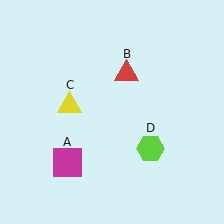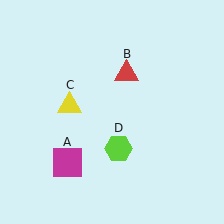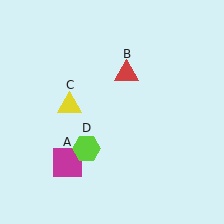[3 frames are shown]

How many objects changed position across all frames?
1 object changed position: lime hexagon (object D).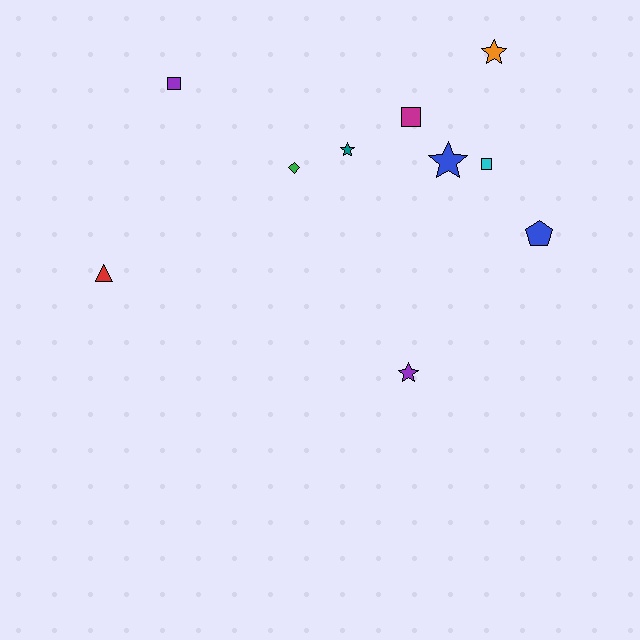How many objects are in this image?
There are 10 objects.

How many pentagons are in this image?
There is 1 pentagon.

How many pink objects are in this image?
There are no pink objects.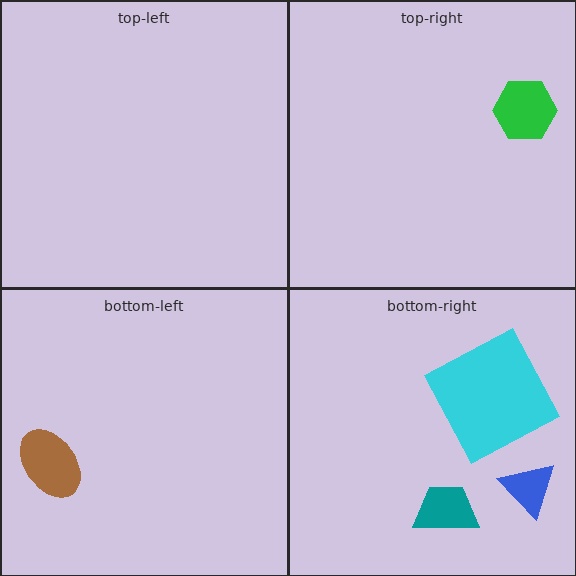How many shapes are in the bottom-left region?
1.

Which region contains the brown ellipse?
The bottom-left region.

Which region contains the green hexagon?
The top-right region.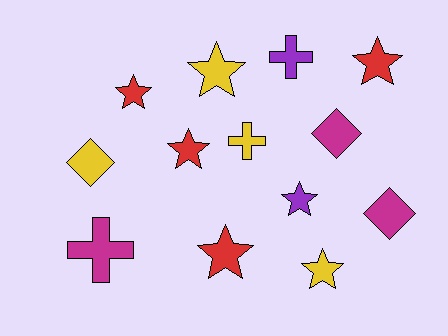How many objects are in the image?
There are 13 objects.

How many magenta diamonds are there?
There are 2 magenta diamonds.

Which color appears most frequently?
Red, with 4 objects.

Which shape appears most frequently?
Star, with 7 objects.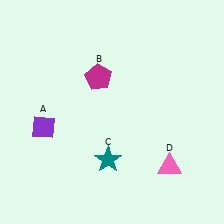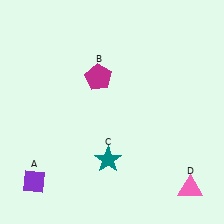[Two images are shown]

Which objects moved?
The objects that moved are: the purple diamond (A), the pink triangle (D).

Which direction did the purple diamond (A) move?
The purple diamond (A) moved down.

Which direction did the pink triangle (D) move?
The pink triangle (D) moved down.